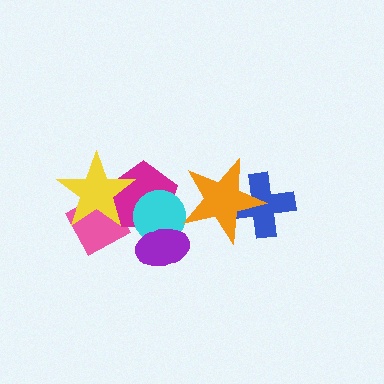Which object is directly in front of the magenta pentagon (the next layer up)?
The cyan circle is directly in front of the magenta pentagon.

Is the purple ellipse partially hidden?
No, no other shape covers it.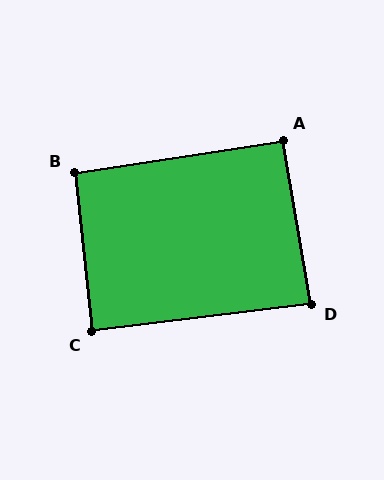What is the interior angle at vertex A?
Approximately 91 degrees (approximately right).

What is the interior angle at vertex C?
Approximately 89 degrees (approximately right).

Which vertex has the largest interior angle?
B, at approximately 93 degrees.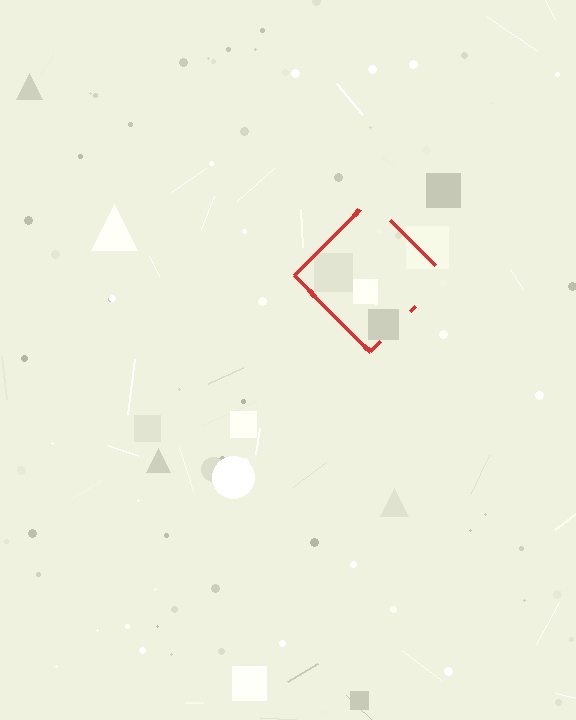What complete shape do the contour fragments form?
The contour fragments form a diamond.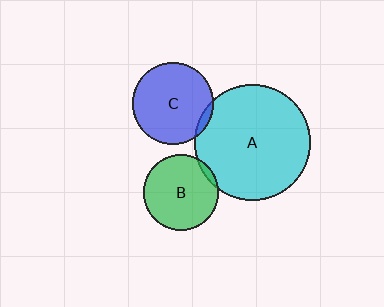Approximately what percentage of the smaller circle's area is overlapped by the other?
Approximately 5%.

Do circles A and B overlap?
Yes.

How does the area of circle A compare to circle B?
Approximately 2.4 times.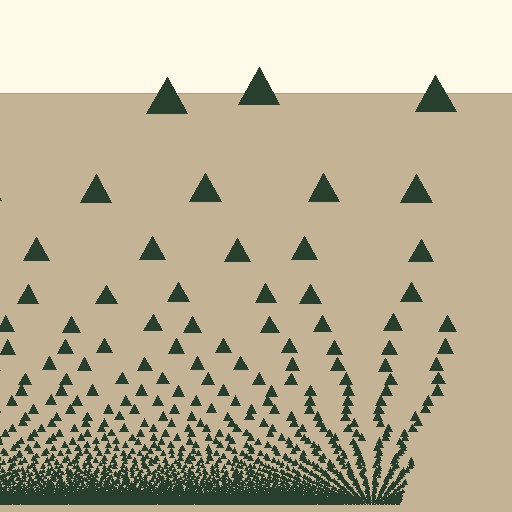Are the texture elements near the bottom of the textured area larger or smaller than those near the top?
Smaller. The gradient is inverted — elements near the bottom are smaller and denser.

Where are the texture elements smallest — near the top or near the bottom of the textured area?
Near the bottom.